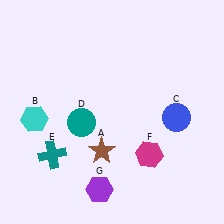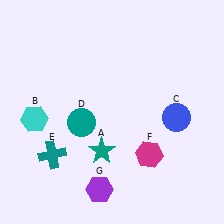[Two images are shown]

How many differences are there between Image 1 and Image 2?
There is 1 difference between the two images.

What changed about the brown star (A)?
In Image 1, A is brown. In Image 2, it changed to teal.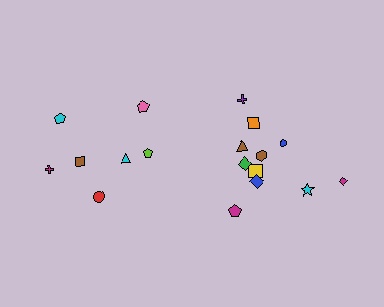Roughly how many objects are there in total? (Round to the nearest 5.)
Roughly 20 objects in total.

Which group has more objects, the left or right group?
The right group.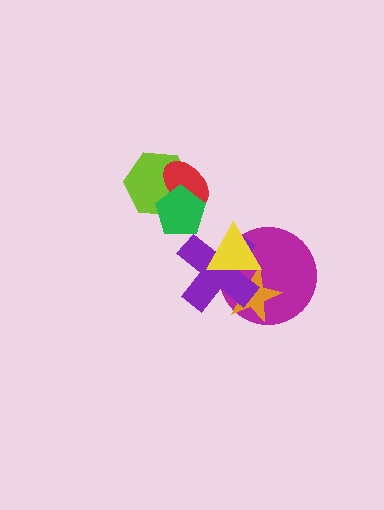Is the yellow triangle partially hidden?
No, no other shape covers it.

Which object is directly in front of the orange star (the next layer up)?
The purple cross is directly in front of the orange star.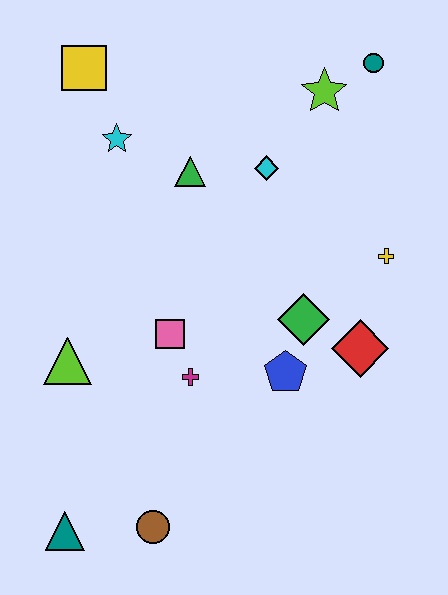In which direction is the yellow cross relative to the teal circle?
The yellow cross is below the teal circle.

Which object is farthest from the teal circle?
The teal triangle is farthest from the teal circle.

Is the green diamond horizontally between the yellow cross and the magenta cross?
Yes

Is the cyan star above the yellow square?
No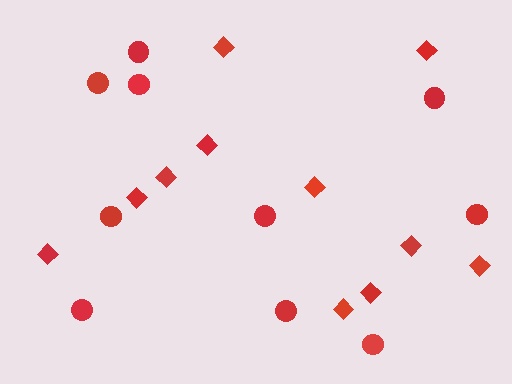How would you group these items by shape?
There are 2 groups: one group of circles (10) and one group of diamonds (11).